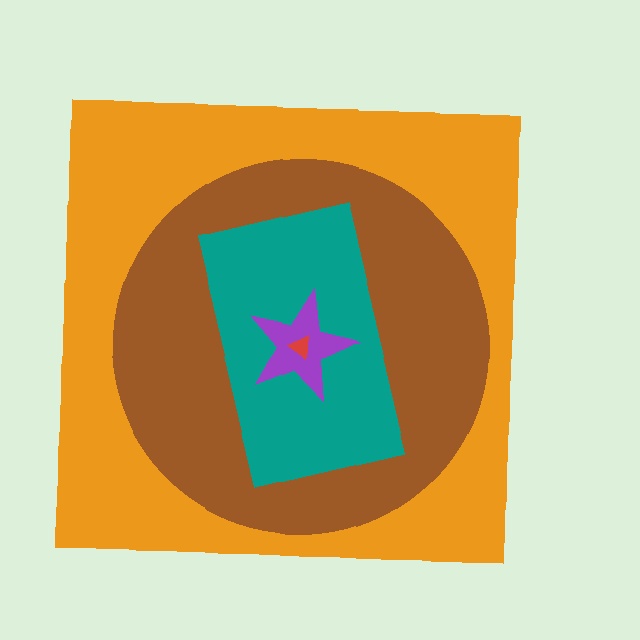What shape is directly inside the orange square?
The brown circle.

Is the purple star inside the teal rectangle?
Yes.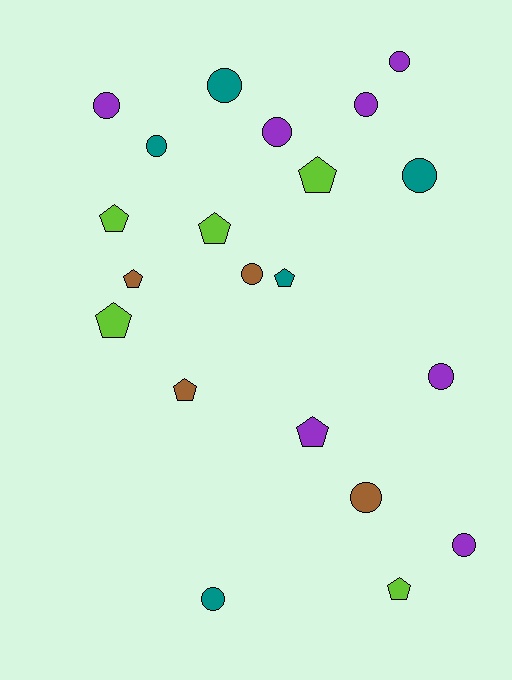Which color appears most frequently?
Purple, with 7 objects.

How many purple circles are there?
There are 6 purple circles.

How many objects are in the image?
There are 21 objects.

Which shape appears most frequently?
Circle, with 12 objects.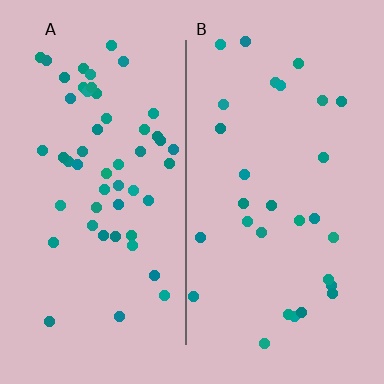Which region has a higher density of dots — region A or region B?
A (the left).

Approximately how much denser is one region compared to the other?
Approximately 1.8× — region A over region B.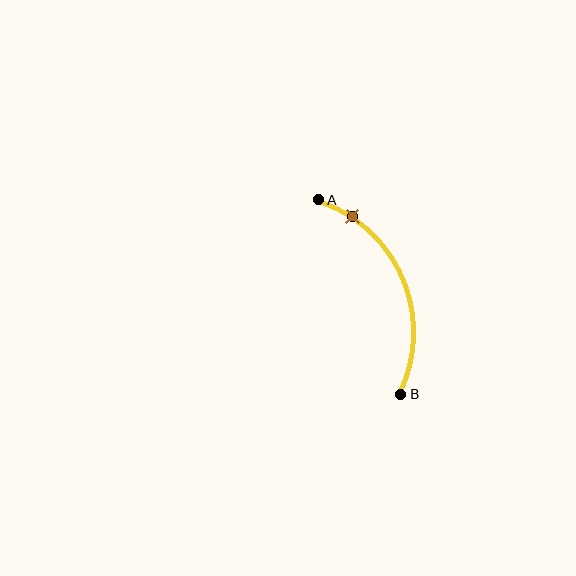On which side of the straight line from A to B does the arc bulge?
The arc bulges to the right of the straight line connecting A and B.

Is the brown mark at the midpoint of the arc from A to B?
No. The brown mark lies on the arc but is closer to endpoint A. The arc midpoint would be at the point on the curve equidistant along the arc from both A and B.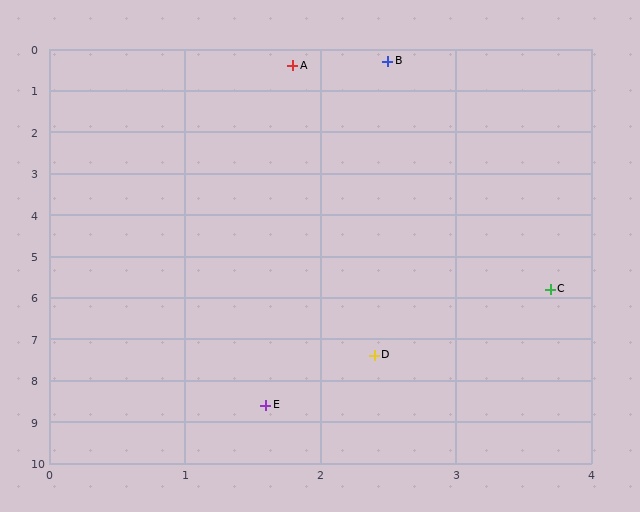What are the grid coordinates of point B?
Point B is at approximately (2.5, 0.3).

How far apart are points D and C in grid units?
Points D and C are about 2.1 grid units apart.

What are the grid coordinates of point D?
Point D is at approximately (2.4, 7.4).